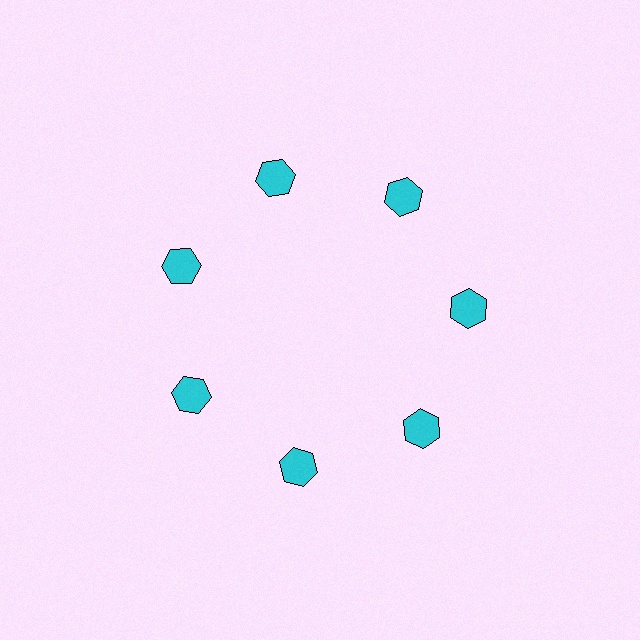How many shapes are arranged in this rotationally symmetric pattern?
There are 7 shapes, arranged in 7 groups of 1.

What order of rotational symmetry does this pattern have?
This pattern has 7-fold rotational symmetry.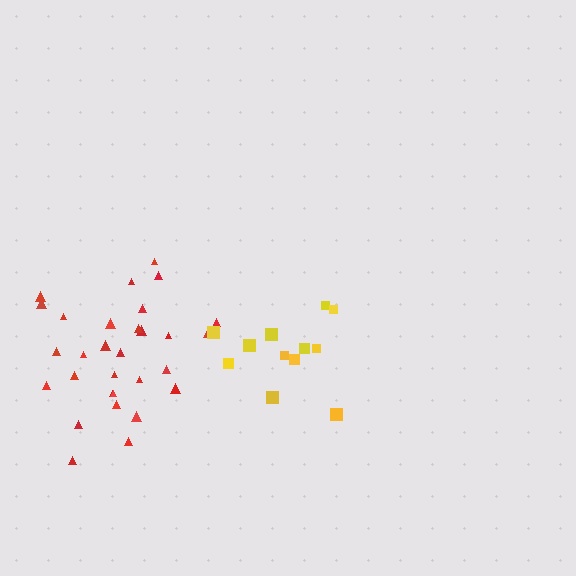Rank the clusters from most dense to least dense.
red, yellow.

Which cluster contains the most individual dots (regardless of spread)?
Red (30).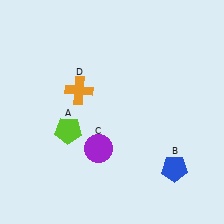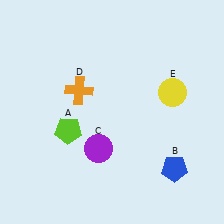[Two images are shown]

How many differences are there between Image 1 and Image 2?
There is 1 difference between the two images.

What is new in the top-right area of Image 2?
A yellow circle (E) was added in the top-right area of Image 2.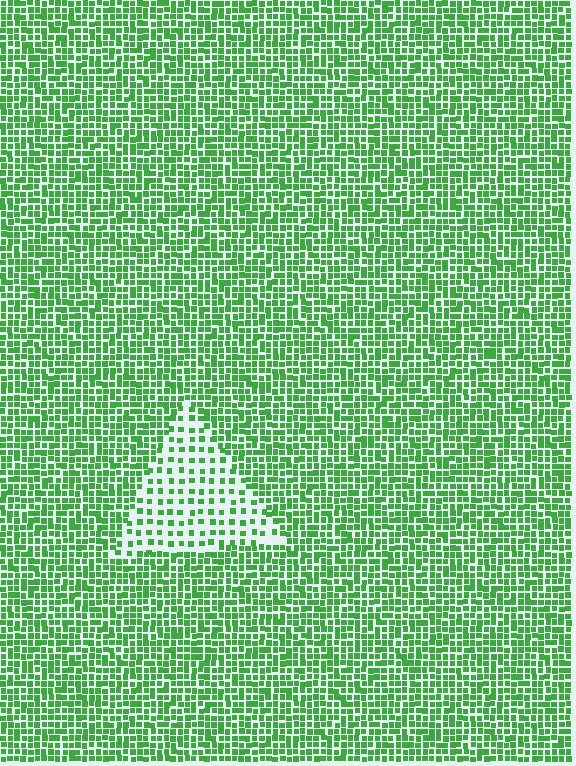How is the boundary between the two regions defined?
The boundary is defined by a change in element density (approximately 2.3x ratio). All elements are the same color, size, and shape.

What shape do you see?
I see a triangle.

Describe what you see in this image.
The image contains small green elements arranged at two different densities. A triangle-shaped region is visible where the elements are less densely packed than the surrounding area.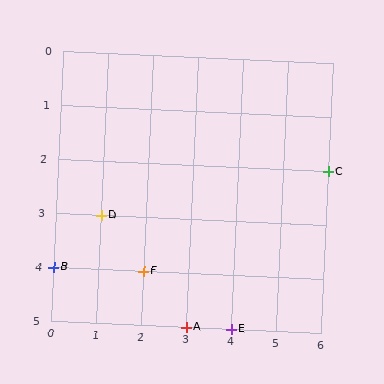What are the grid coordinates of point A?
Point A is at grid coordinates (3, 5).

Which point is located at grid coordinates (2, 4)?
Point F is at (2, 4).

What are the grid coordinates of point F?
Point F is at grid coordinates (2, 4).